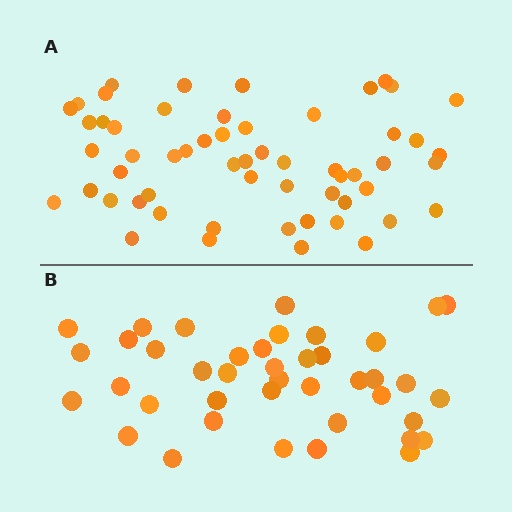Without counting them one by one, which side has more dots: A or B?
Region A (the top region) has more dots.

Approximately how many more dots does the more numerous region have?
Region A has approximately 15 more dots than region B.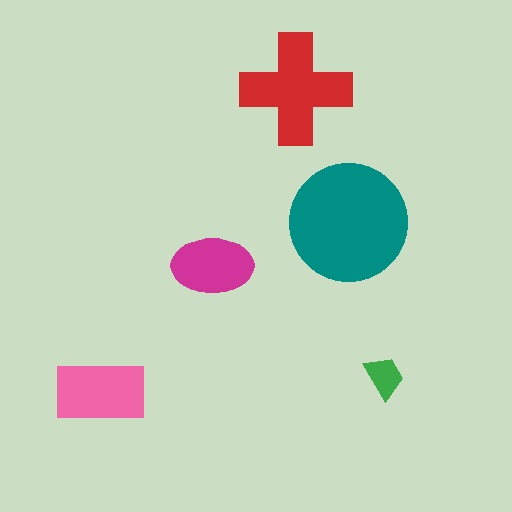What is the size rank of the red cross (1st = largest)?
2nd.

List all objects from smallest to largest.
The green trapezoid, the magenta ellipse, the pink rectangle, the red cross, the teal circle.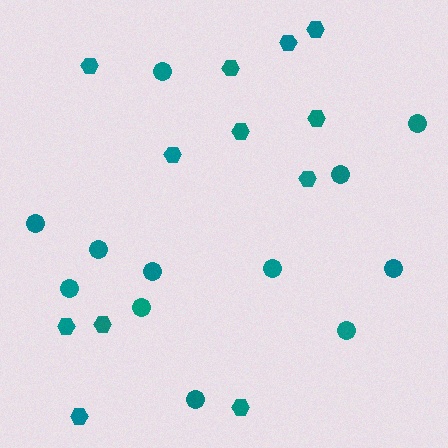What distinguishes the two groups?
There are 2 groups: one group of circles (12) and one group of hexagons (12).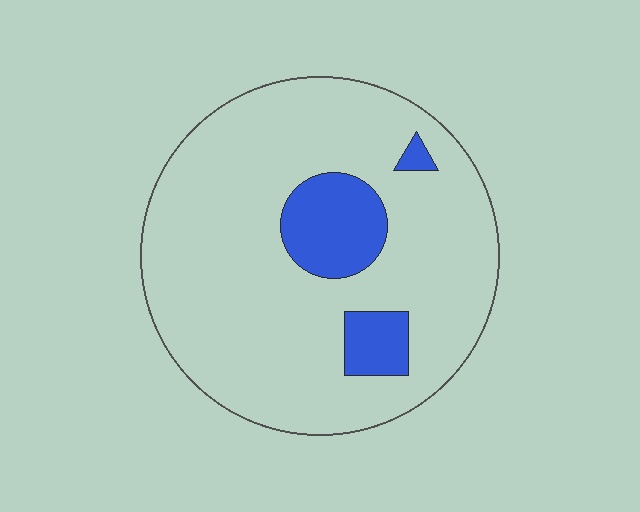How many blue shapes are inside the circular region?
3.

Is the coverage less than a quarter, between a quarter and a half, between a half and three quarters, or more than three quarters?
Less than a quarter.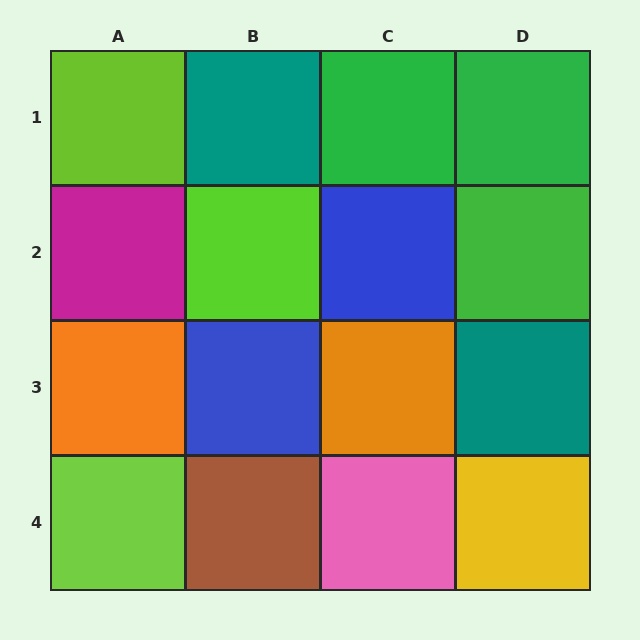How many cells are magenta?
1 cell is magenta.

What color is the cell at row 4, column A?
Lime.